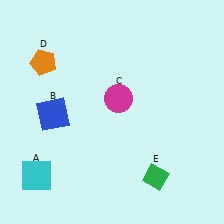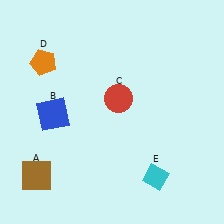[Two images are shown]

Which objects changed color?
A changed from cyan to brown. C changed from magenta to red. E changed from green to cyan.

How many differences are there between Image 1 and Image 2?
There are 3 differences between the two images.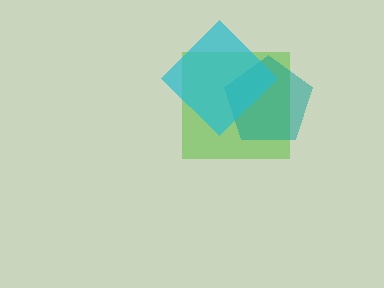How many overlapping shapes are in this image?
There are 3 overlapping shapes in the image.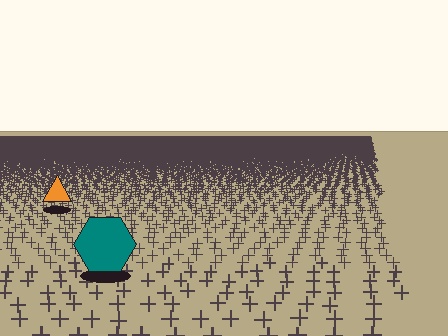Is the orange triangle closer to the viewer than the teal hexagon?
No. The teal hexagon is closer — you can tell from the texture gradient: the ground texture is coarser near it.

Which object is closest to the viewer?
The teal hexagon is closest. The texture marks near it are larger and more spread out.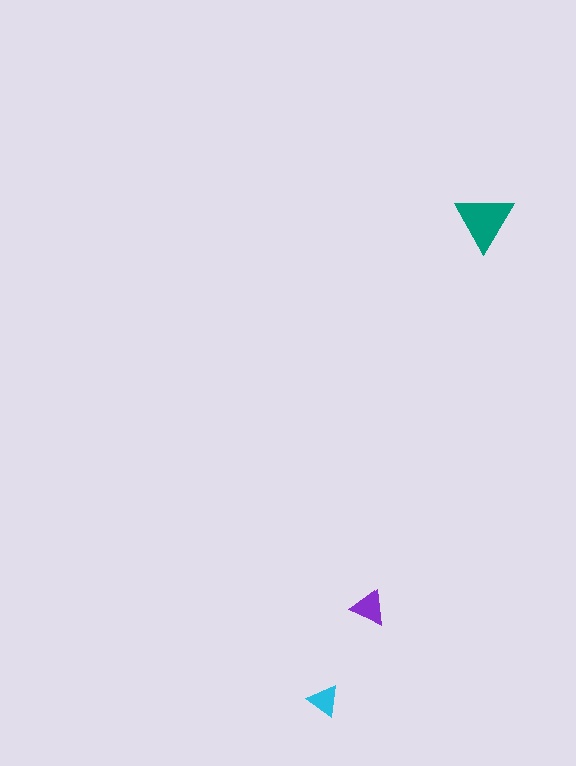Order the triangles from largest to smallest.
the teal one, the purple one, the cyan one.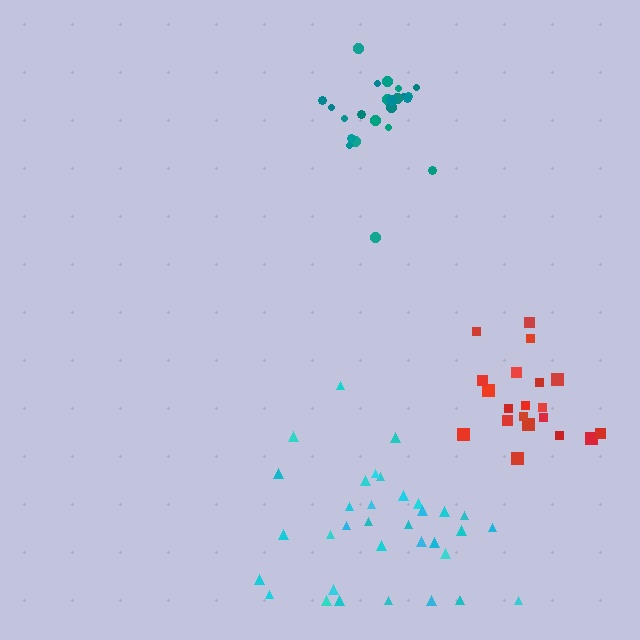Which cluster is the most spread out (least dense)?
Cyan.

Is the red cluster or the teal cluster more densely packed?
Teal.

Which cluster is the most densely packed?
Teal.